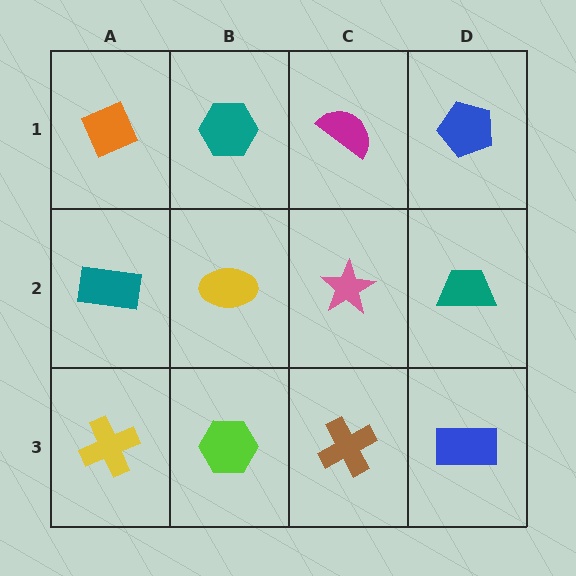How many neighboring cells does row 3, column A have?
2.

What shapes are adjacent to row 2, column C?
A magenta semicircle (row 1, column C), a brown cross (row 3, column C), a yellow ellipse (row 2, column B), a teal trapezoid (row 2, column D).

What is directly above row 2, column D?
A blue pentagon.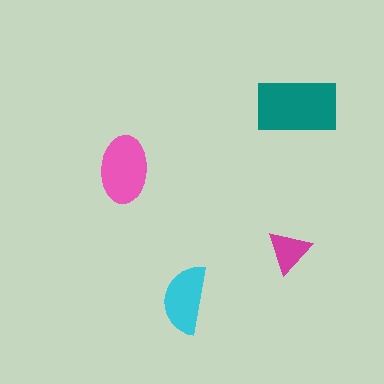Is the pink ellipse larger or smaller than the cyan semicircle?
Larger.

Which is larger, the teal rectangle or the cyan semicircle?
The teal rectangle.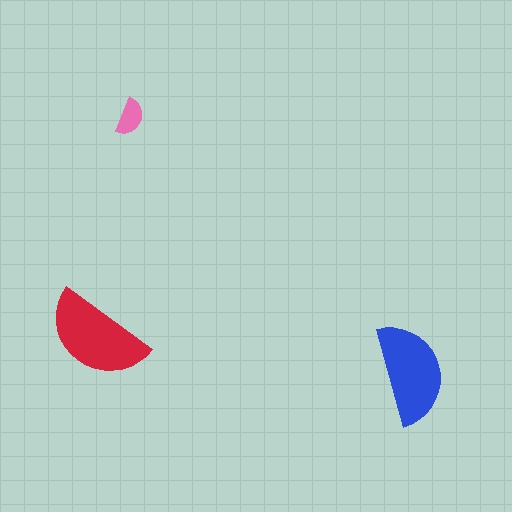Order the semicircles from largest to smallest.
the red one, the blue one, the pink one.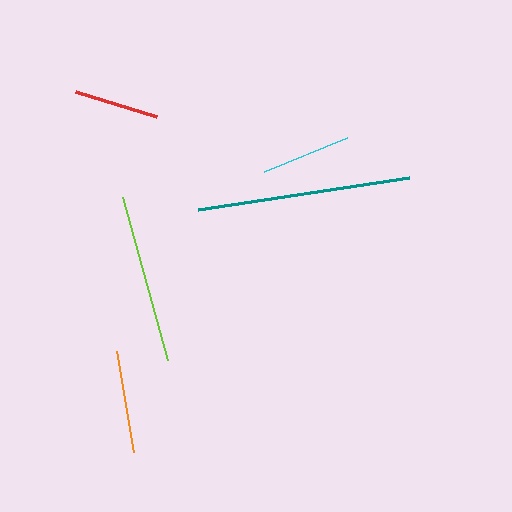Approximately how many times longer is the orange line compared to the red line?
The orange line is approximately 1.2 times the length of the red line.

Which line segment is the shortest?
The red line is the shortest at approximately 84 pixels.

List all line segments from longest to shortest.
From longest to shortest: teal, lime, orange, cyan, red.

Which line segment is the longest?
The teal line is the longest at approximately 214 pixels.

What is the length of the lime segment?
The lime segment is approximately 170 pixels long.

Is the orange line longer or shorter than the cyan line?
The orange line is longer than the cyan line.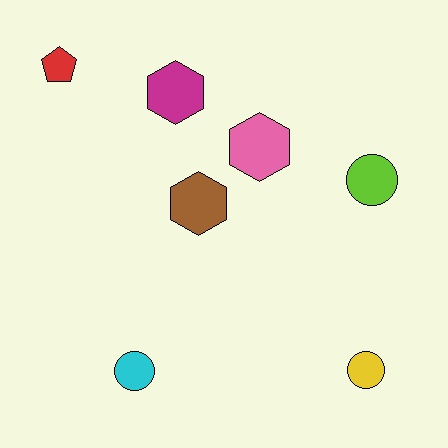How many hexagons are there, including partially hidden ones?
There are 3 hexagons.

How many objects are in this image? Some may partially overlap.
There are 7 objects.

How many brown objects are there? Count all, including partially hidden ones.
There is 1 brown object.